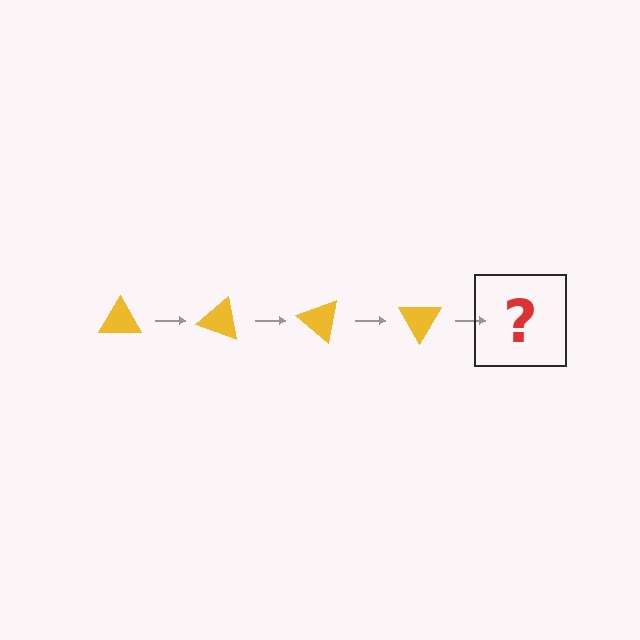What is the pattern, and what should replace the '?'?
The pattern is that the triangle rotates 20 degrees each step. The '?' should be a yellow triangle rotated 80 degrees.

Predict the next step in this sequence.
The next step is a yellow triangle rotated 80 degrees.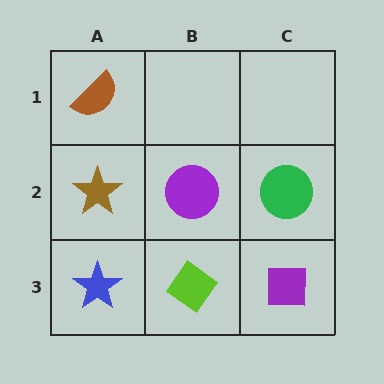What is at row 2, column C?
A green circle.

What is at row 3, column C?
A purple square.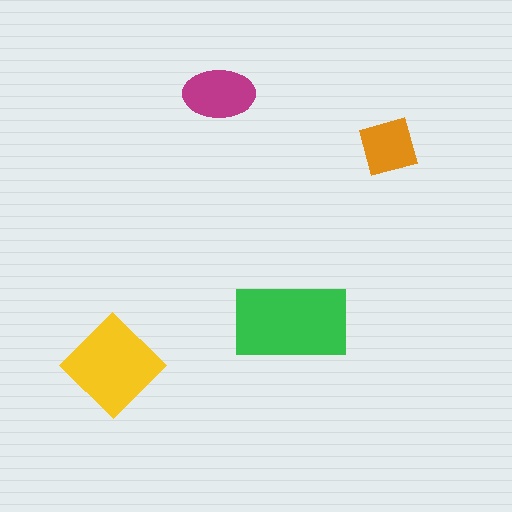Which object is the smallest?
The orange square.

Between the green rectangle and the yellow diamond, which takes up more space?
The green rectangle.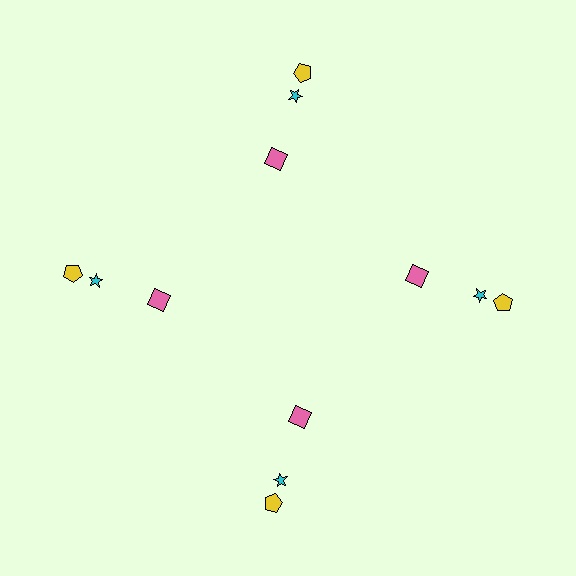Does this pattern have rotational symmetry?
Yes, this pattern has 4-fold rotational symmetry. It looks the same after rotating 90 degrees around the center.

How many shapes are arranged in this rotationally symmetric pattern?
There are 12 shapes, arranged in 4 groups of 3.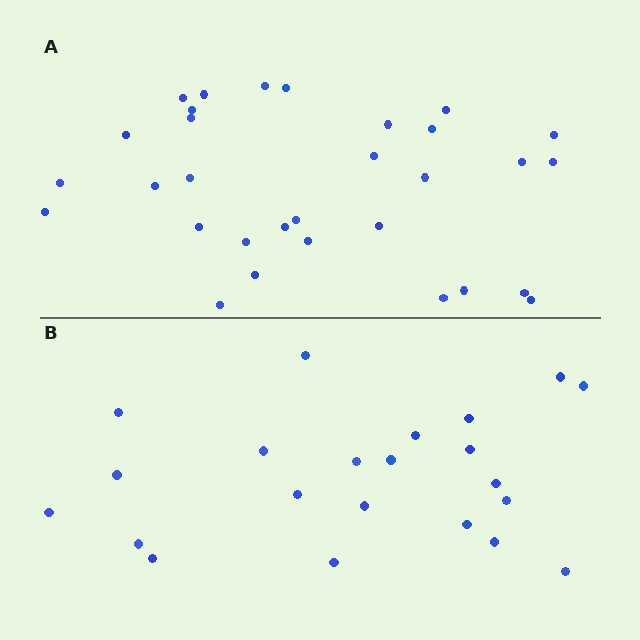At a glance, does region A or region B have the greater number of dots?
Region A (the top region) has more dots.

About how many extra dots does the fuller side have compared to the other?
Region A has roughly 8 or so more dots than region B.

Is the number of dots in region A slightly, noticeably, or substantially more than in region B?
Region A has noticeably more, but not dramatically so. The ratio is roughly 1.4 to 1.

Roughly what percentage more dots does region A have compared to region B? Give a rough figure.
About 40% more.